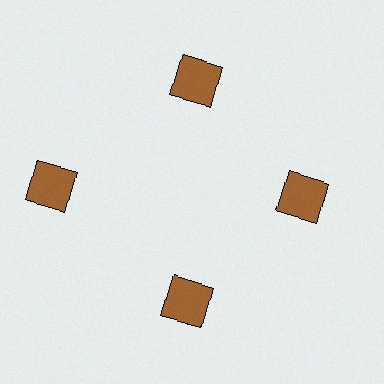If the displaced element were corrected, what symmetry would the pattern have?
It would have 4-fold rotational symmetry — the pattern would map onto itself every 90 degrees.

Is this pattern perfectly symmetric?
No. The 4 brown squares are arranged in a ring, but one element near the 9 o'clock position is pushed outward from the center, breaking the 4-fold rotational symmetry.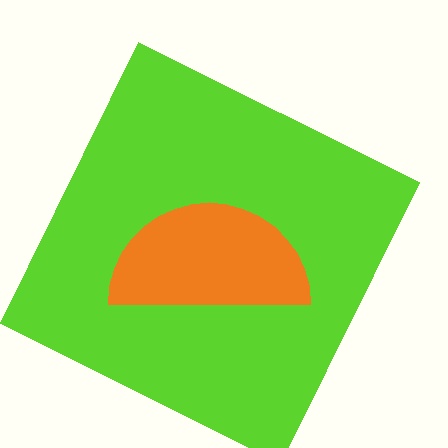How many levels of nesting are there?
2.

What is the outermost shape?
The lime square.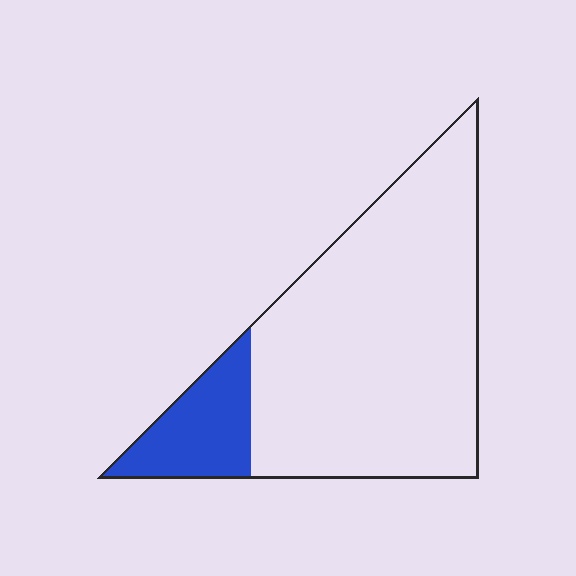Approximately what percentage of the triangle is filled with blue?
Approximately 15%.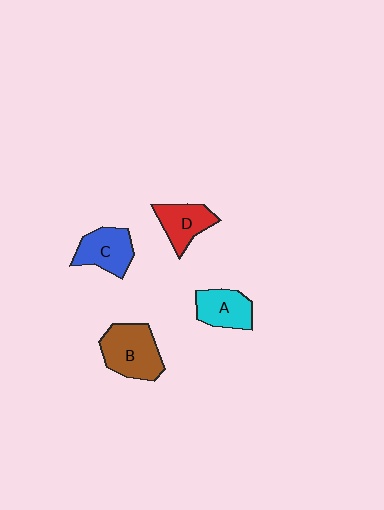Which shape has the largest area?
Shape B (brown).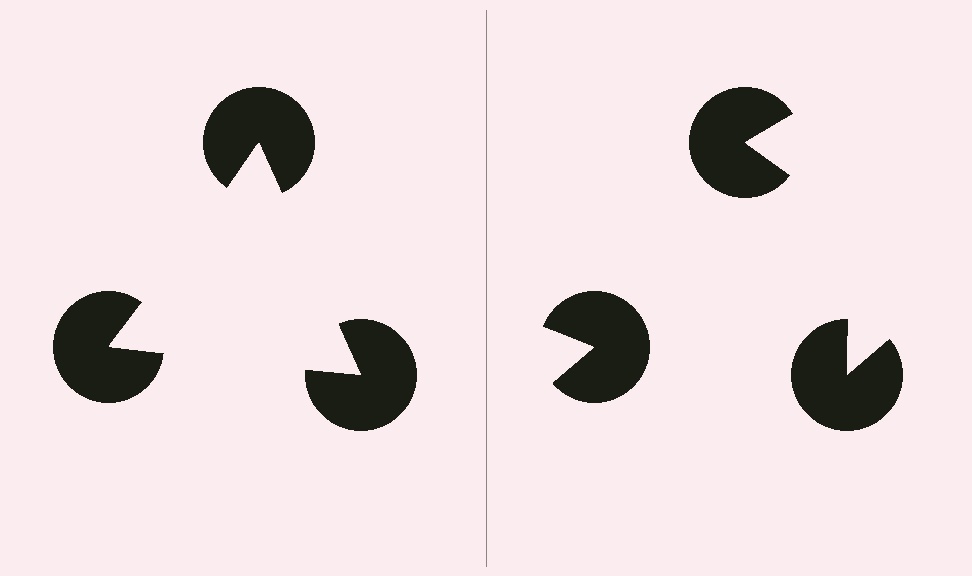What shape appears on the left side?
An illusory triangle.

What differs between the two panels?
The pac-man discs are positioned identically on both sides; only the wedge orientations differ. On the left they align to a triangle; on the right they are misaligned.